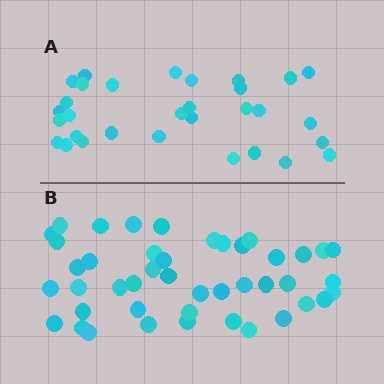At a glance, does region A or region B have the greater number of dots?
Region B (the bottom region) has more dots.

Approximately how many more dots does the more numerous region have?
Region B has approximately 15 more dots than region A.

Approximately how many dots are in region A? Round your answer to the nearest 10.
About 30 dots. (The exact count is 31, which rounds to 30.)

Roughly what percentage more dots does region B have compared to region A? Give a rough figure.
About 40% more.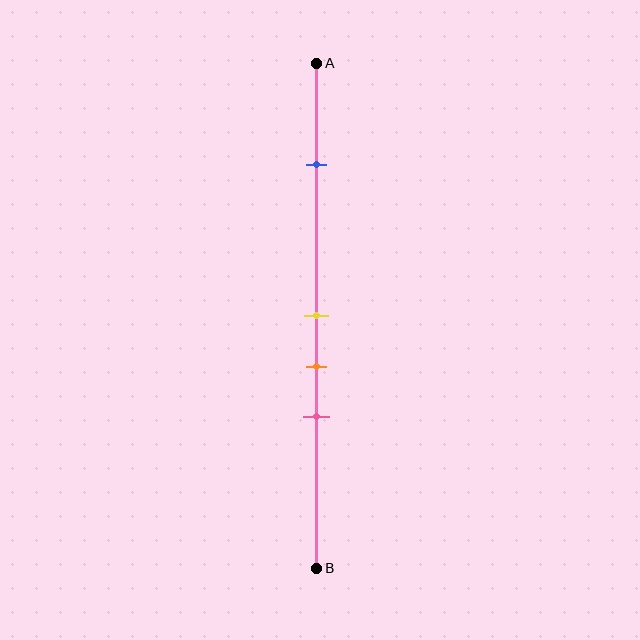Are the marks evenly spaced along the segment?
No, the marks are not evenly spaced.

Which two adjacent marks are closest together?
The yellow and orange marks are the closest adjacent pair.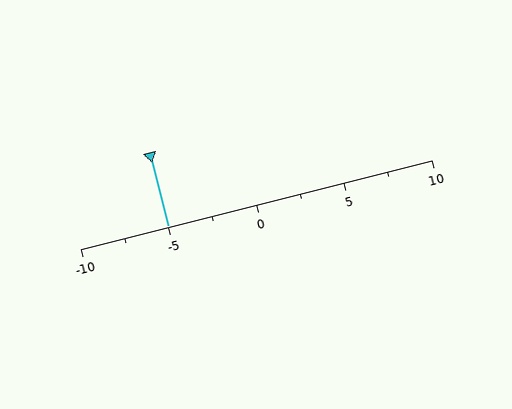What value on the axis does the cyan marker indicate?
The marker indicates approximately -5.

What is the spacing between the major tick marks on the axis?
The major ticks are spaced 5 apart.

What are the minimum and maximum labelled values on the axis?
The axis runs from -10 to 10.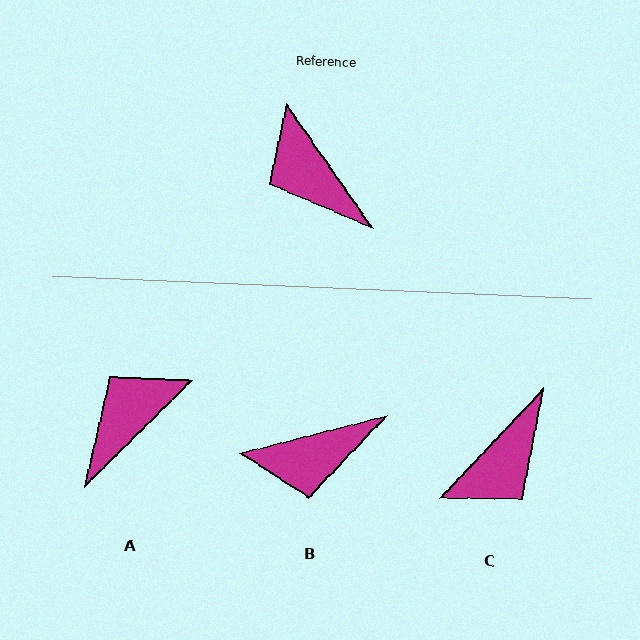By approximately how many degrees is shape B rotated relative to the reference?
Approximately 70 degrees counter-clockwise.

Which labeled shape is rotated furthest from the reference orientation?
C, about 102 degrees away.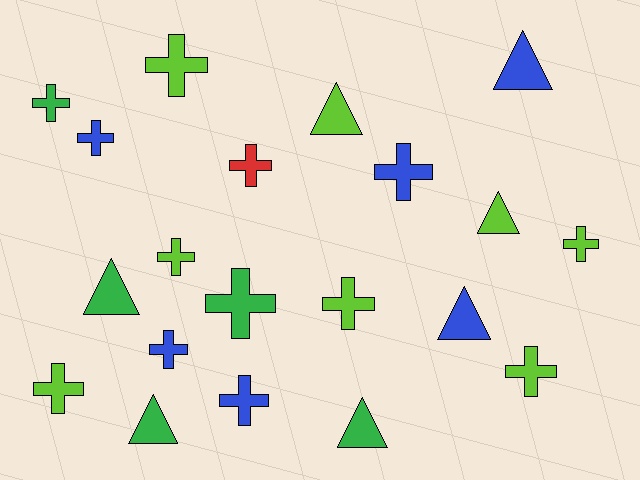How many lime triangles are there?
There are 2 lime triangles.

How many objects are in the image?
There are 20 objects.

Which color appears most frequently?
Lime, with 8 objects.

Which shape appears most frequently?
Cross, with 13 objects.